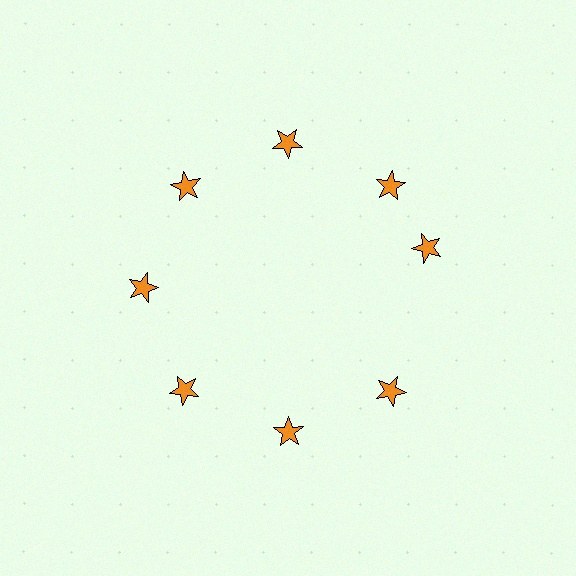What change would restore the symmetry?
The symmetry would be restored by rotating it back into even spacing with its neighbors so that all 8 stars sit at equal angles and equal distance from the center.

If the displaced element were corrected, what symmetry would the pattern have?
It would have 8-fold rotational symmetry — the pattern would map onto itself every 45 degrees.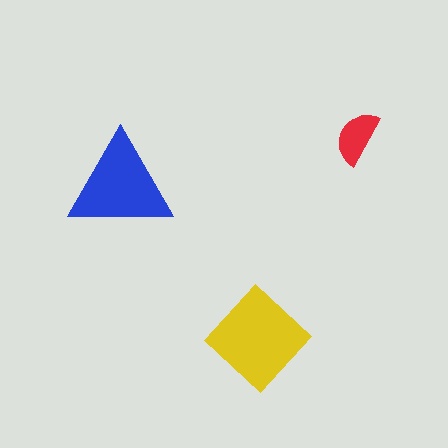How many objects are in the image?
There are 3 objects in the image.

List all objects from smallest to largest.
The red semicircle, the blue triangle, the yellow diamond.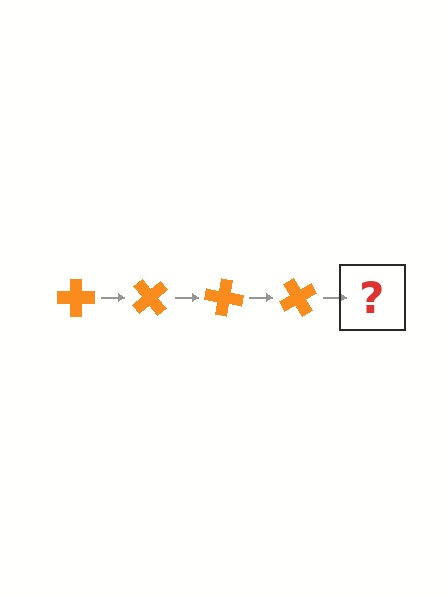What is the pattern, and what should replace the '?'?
The pattern is that the cross rotates 50 degrees each step. The '?' should be an orange cross rotated 200 degrees.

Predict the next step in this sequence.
The next step is an orange cross rotated 200 degrees.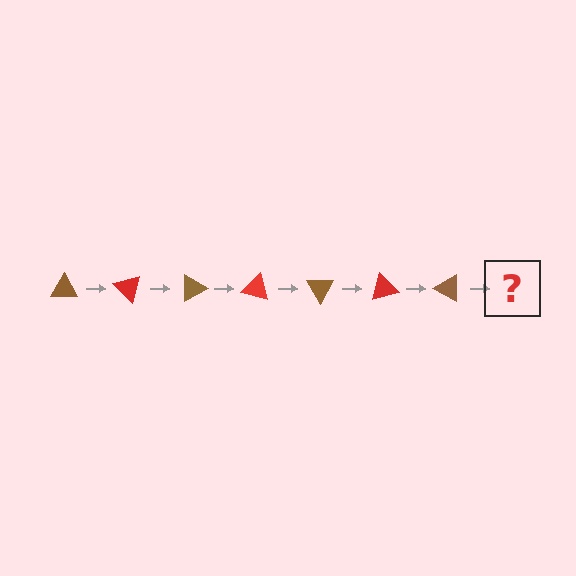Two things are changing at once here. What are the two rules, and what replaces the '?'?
The two rules are that it rotates 45 degrees each step and the color cycles through brown and red. The '?' should be a red triangle, rotated 315 degrees from the start.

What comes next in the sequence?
The next element should be a red triangle, rotated 315 degrees from the start.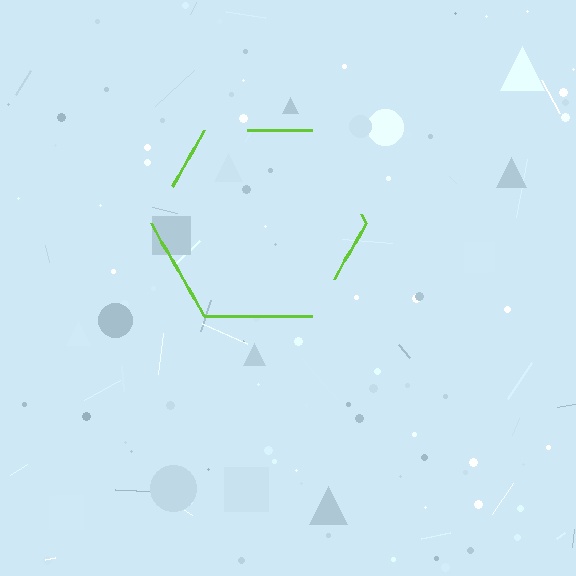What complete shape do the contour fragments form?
The contour fragments form a hexagon.